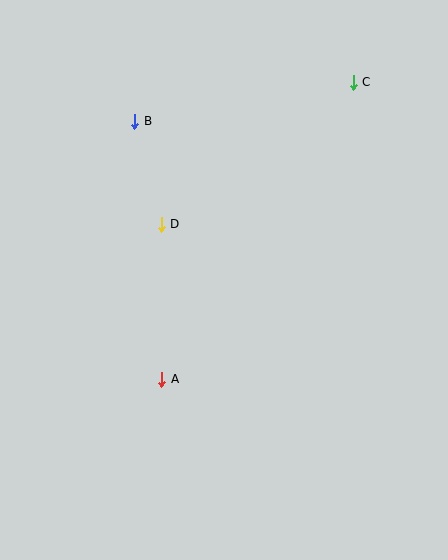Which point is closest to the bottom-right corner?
Point A is closest to the bottom-right corner.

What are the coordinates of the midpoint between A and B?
The midpoint between A and B is at (148, 250).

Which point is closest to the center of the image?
Point D at (161, 224) is closest to the center.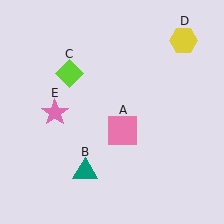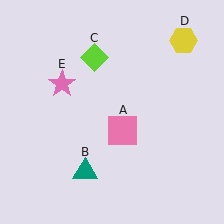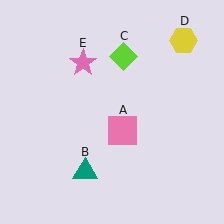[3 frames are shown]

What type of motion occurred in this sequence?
The lime diamond (object C), pink star (object E) rotated clockwise around the center of the scene.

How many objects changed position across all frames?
2 objects changed position: lime diamond (object C), pink star (object E).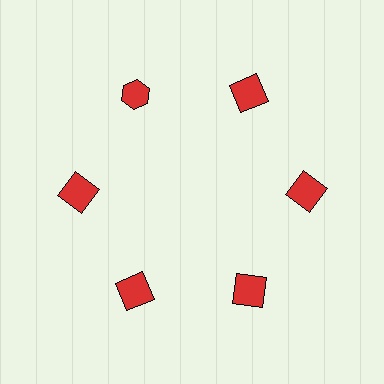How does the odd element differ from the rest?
It has a different shape: hexagon instead of square.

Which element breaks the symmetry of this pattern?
The red hexagon at roughly the 11 o'clock position breaks the symmetry. All other shapes are red squares.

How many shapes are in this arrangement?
There are 6 shapes arranged in a ring pattern.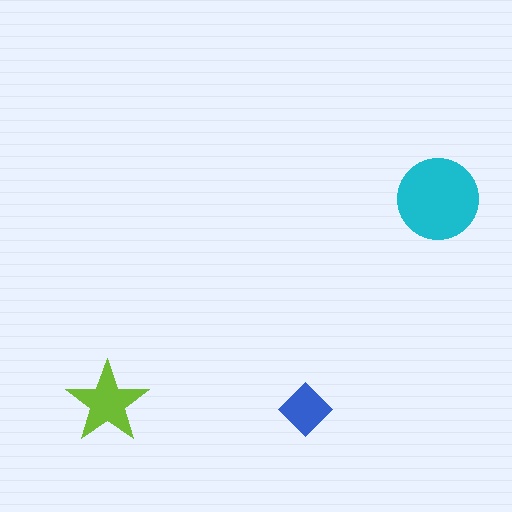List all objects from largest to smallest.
The cyan circle, the lime star, the blue diamond.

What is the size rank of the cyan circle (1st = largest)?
1st.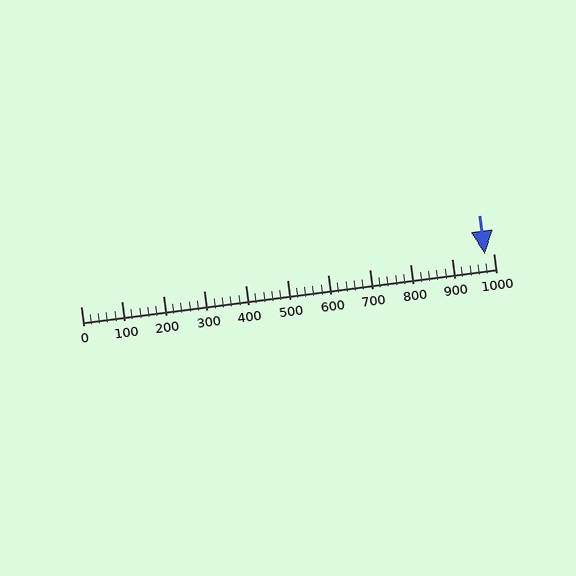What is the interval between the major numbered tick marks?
The major tick marks are spaced 100 units apart.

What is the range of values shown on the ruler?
The ruler shows values from 0 to 1000.